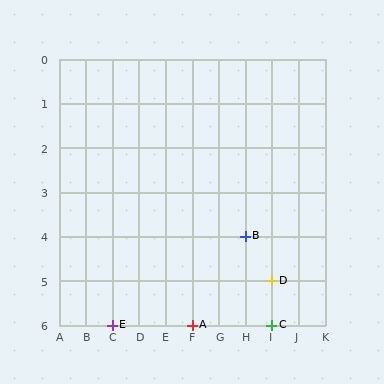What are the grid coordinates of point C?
Point C is at grid coordinates (I, 6).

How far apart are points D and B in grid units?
Points D and B are 1 column and 1 row apart (about 1.4 grid units diagonally).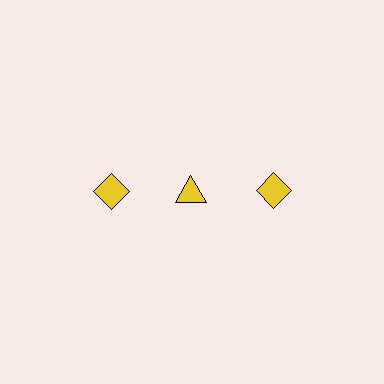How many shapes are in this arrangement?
There are 3 shapes arranged in a grid pattern.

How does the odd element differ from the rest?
It has a different shape: triangle instead of diamond.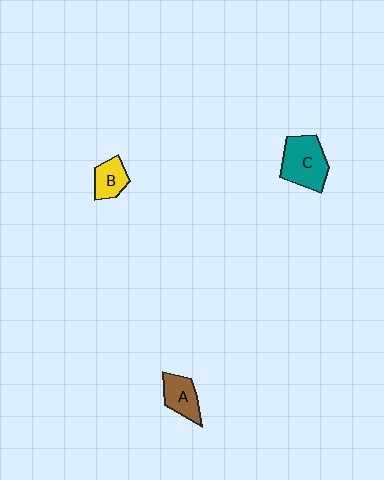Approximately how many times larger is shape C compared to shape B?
Approximately 1.8 times.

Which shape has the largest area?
Shape C (teal).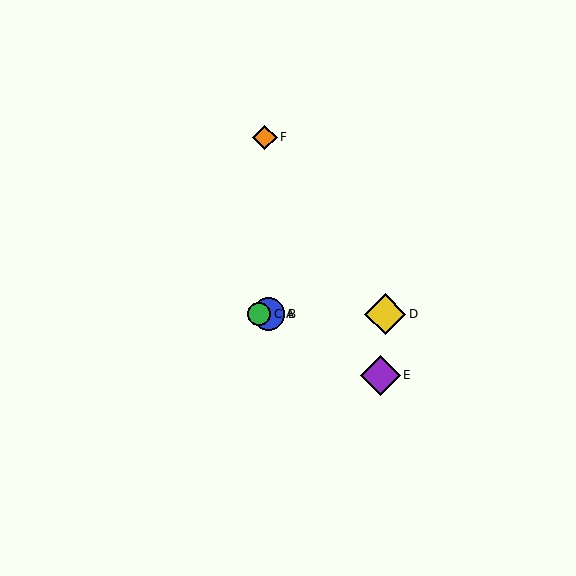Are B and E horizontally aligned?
No, B is at y≈314 and E is at y≈375.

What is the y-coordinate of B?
Object B is at y≈314.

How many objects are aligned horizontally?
4 objects (A, B, C, D) are aligned horizontally.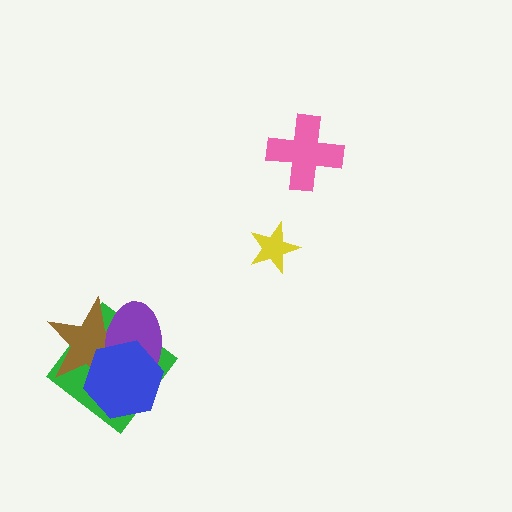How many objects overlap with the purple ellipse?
3 objects overlap with the purple ellipse.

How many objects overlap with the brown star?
3 objects overlap with the brown star.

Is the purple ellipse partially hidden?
Yes, it is partially covered by another shape.